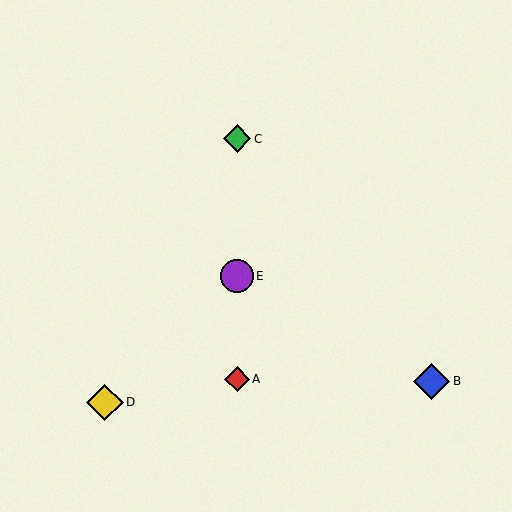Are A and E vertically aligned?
Yes, both are at x≈237.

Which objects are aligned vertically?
Objects A, C, E are aligned vertically.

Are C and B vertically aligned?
No, C is at x≈237 and B is at x≈432.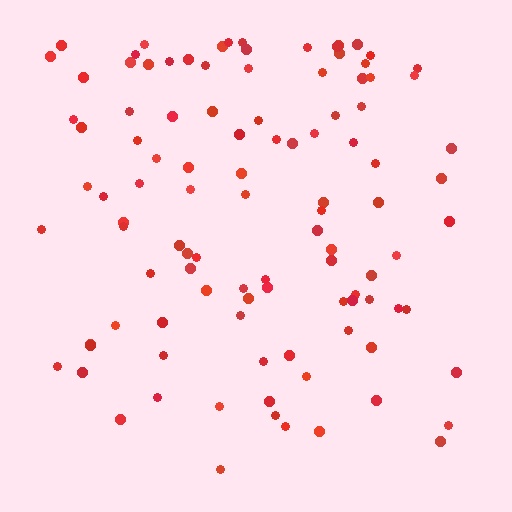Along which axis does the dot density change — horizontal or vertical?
Vertical.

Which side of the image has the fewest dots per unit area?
The bottom.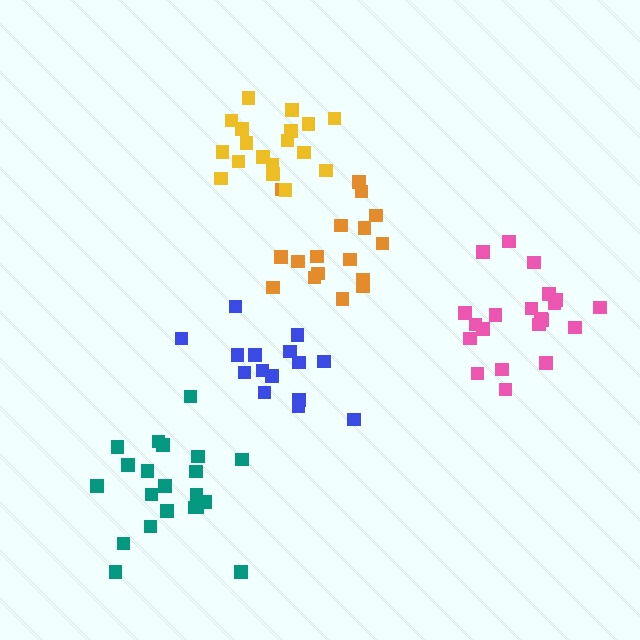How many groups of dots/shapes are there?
There are 5 groups.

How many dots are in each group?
Group 1: 15 dots, Group 2: 17 dots, Group 3: 21 dots, Group 4: 21 dots, Group 5: 18 dots (92 total).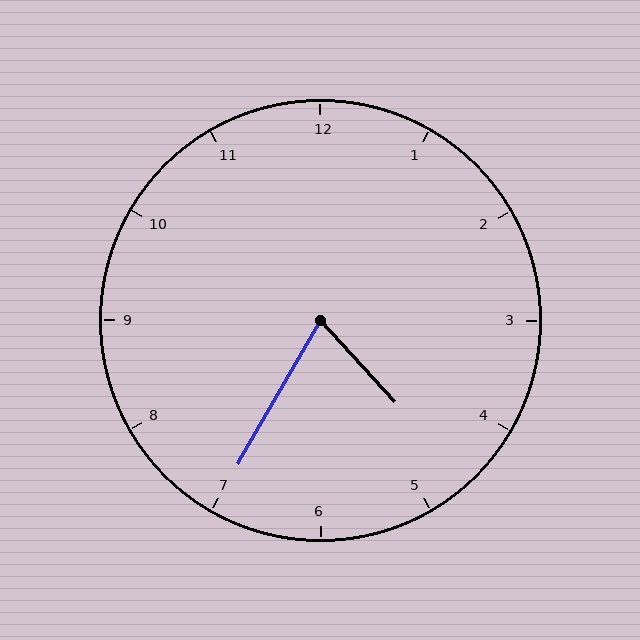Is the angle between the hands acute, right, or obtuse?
It is acute.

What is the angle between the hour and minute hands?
Approximately 72 degrees.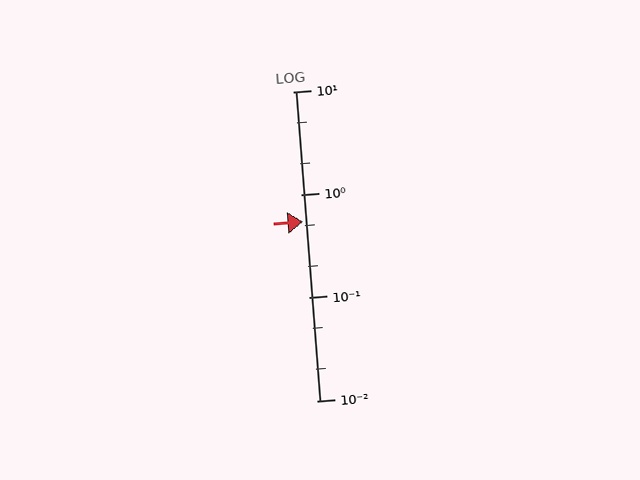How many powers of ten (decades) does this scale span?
The scale spans 3 decades, from 0.01 to 10.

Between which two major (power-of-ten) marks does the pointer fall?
The pointer is between 0.1 and 1.